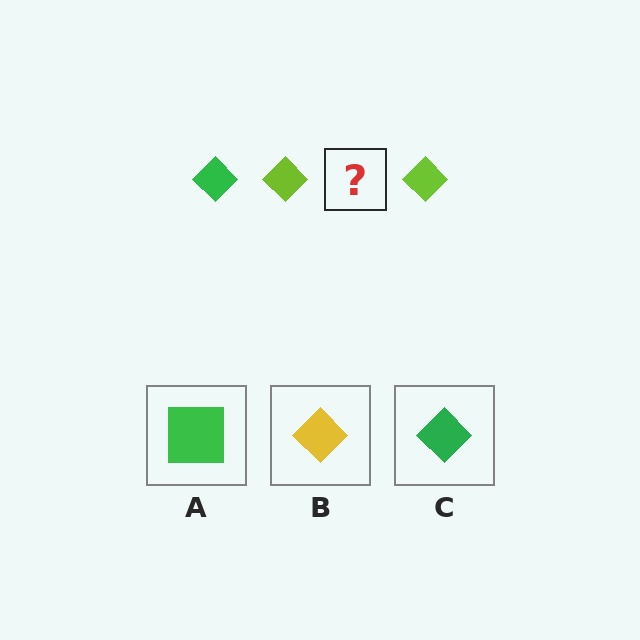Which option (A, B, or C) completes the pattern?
C.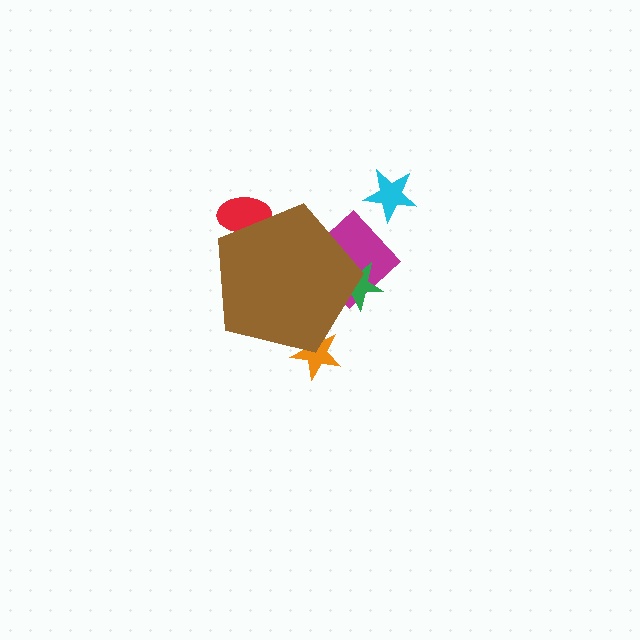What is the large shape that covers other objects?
A brown pentagon.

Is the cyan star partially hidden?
No, the cyan star is fully visible.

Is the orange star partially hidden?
Yes, the orange star is partially hidden behind the brown pentagon.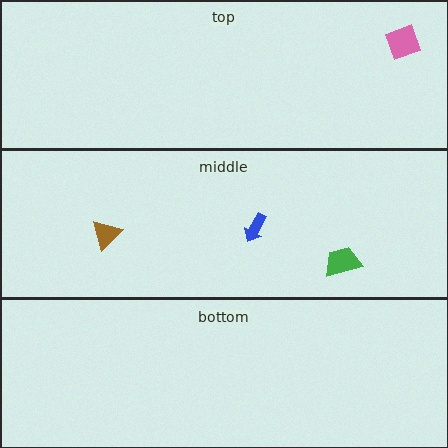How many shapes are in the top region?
1.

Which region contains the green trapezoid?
The middle region.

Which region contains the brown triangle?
The middle region.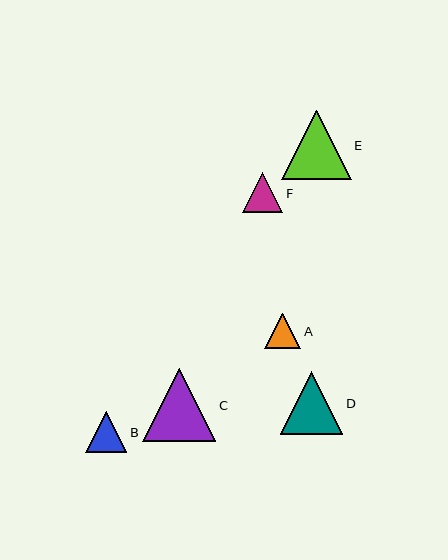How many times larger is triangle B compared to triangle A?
Triangle B is approximately 1.2 times the size of triangle A.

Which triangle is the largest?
Triangle C is the largest with a size of approximately 73 pixels.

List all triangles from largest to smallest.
From largest to smallest: C, E, D, B, F, A.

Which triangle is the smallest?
Triangle A is the smallest with a size of approximately 36 pixels.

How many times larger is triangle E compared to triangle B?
Triangle E is approximately 1.7 times the size of triangle B.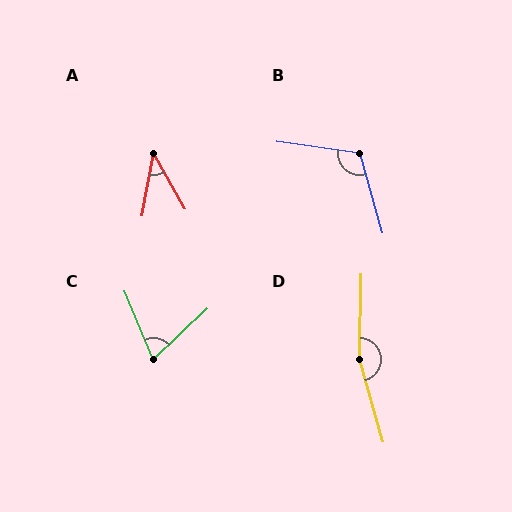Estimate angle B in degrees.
Approximately 114 degrees.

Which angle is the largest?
D, at approximately 163 degrees.